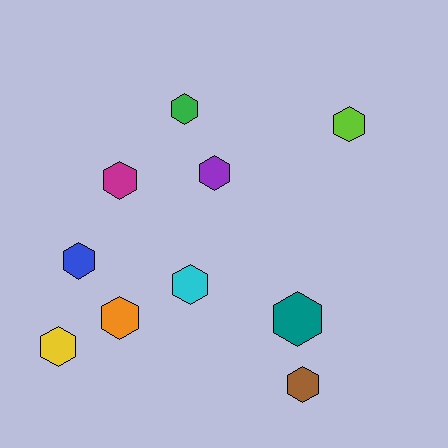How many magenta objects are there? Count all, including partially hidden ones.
There is 1 magenta object.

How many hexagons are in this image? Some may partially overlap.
There are 10 hexagons.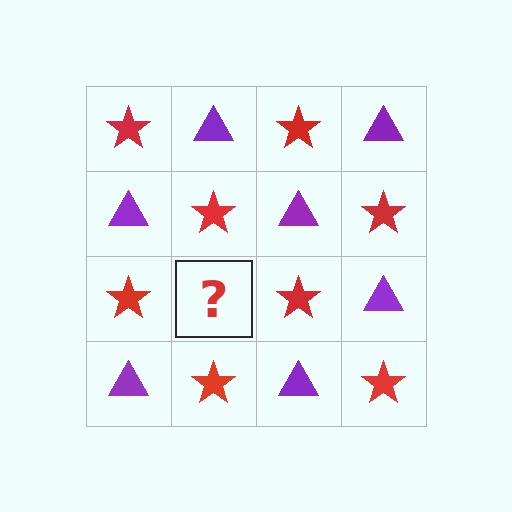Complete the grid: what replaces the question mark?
The question mark should be replaced with a purple triangle.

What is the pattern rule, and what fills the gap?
The rule is that it alternates red star and purple triangle in a checkerboard pattern. The gap should be filled with a purple triangle.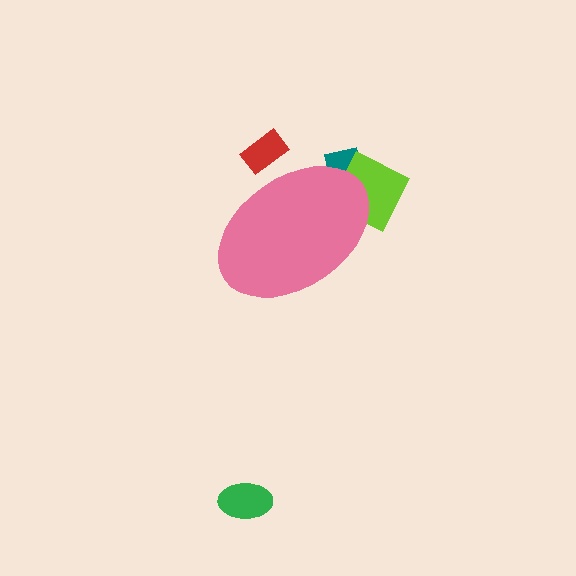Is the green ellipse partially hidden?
No, the green ellipse is fully visible.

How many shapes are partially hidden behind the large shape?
3 shapes are partially hidden.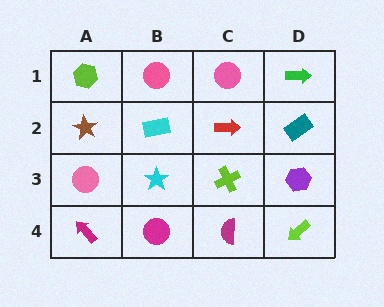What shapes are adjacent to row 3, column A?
A brown star (row 2, column A), a magenta arrow (row 4, column A), a cyan star (row 3, column B).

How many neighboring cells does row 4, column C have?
3.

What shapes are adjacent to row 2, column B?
A pink circle (row 1, column B), a cyan star (row 3, column B), a brown star (row 2, column A), a red arrow (row 2, column C).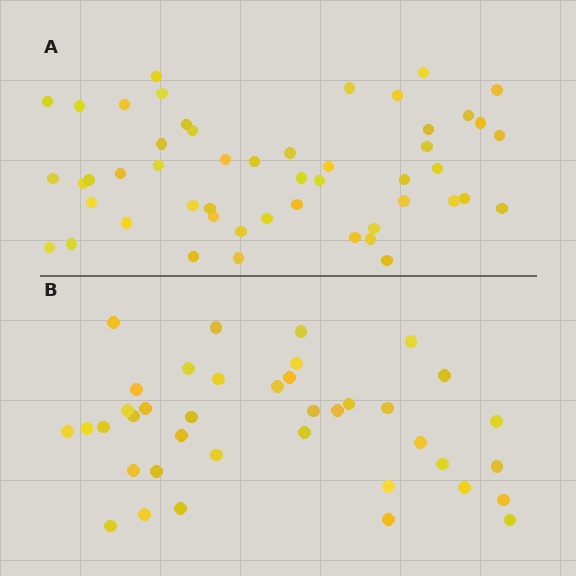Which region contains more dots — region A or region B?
Region A (the top region) has more dots.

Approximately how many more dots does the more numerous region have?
Region A has roughly 12 or so more dots than region B.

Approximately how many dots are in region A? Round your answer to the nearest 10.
About 50 dots.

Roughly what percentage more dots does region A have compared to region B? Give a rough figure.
About 30% more.